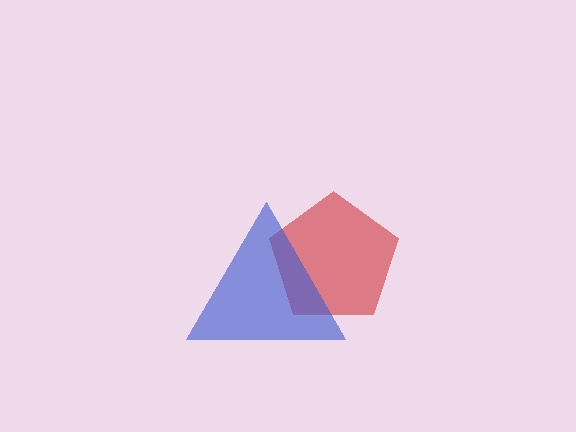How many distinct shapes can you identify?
There are 2 distinct shapes: a red pentagon, a blue triangle.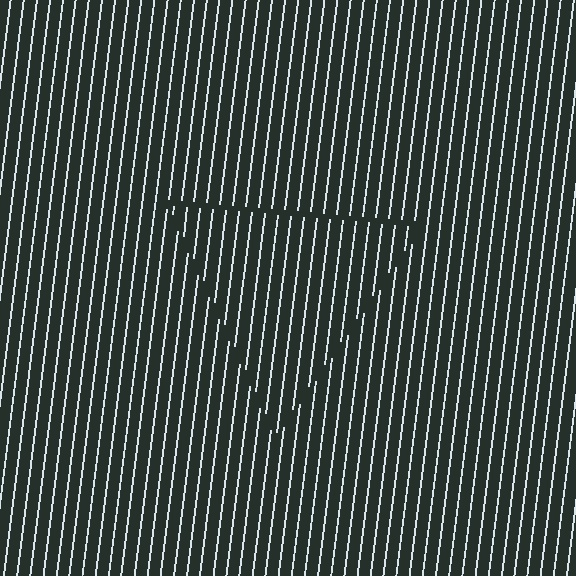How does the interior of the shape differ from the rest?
The interior of the shape contains the same grating, shifted by half a period — the contour is defined by the phase discontinuity where line-ends from the inner and outer gratings abut.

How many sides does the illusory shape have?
3 sides — the line-ends trace a triangle.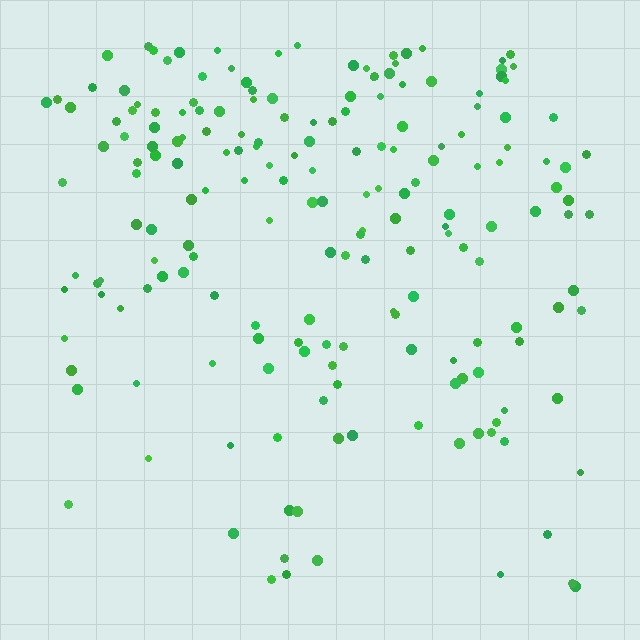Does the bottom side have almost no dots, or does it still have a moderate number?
Still a moderate number, just noticeably fewer than the top.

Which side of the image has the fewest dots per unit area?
The bottom.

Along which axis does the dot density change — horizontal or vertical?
Vertical.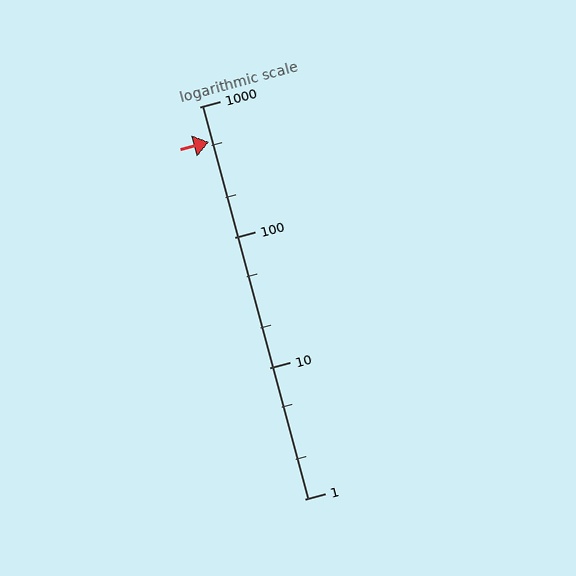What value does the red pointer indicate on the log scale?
The pointer indicates approximately 540.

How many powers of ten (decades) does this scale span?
The scale spans 3 decades, from 1 to 1000.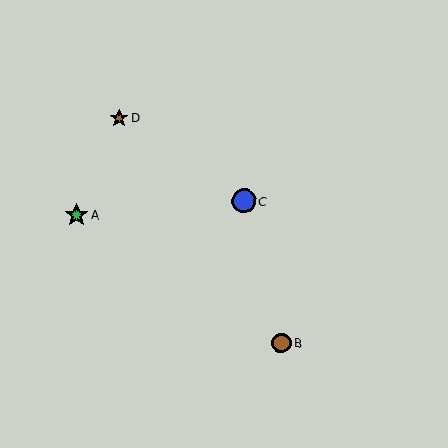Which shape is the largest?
The blue circle (labeled C) is the largest.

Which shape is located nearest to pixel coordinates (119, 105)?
The brown star (labeled D) at (119, 118) is nearest to that location.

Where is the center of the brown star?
The center of the brown star is at (119, 118).